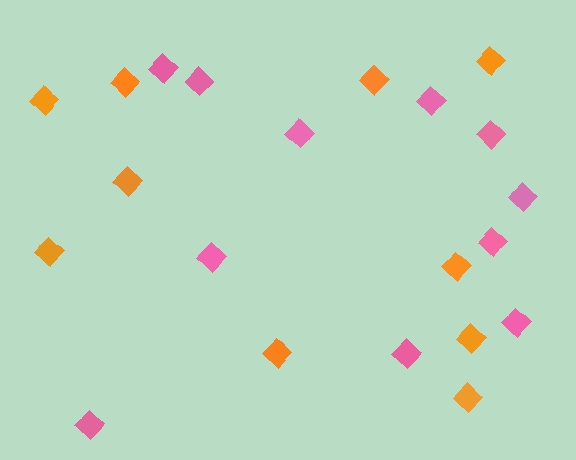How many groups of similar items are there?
There are 2 groups: one group of orange diamonds (10) and one group of pink diamonds (11).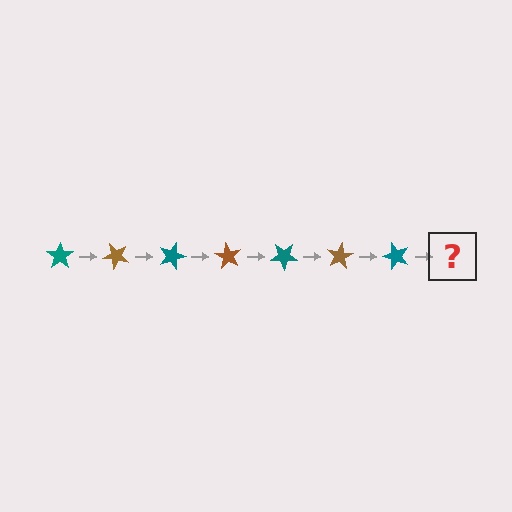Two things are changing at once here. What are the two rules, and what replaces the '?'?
The two rules are that it rotates 45 degrees each step and the color cycles through teal and brown. The '?' should be a brown star, rotated 315 degrees from the start.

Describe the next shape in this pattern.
It should be a brown star, rotated 315 degrees from the start.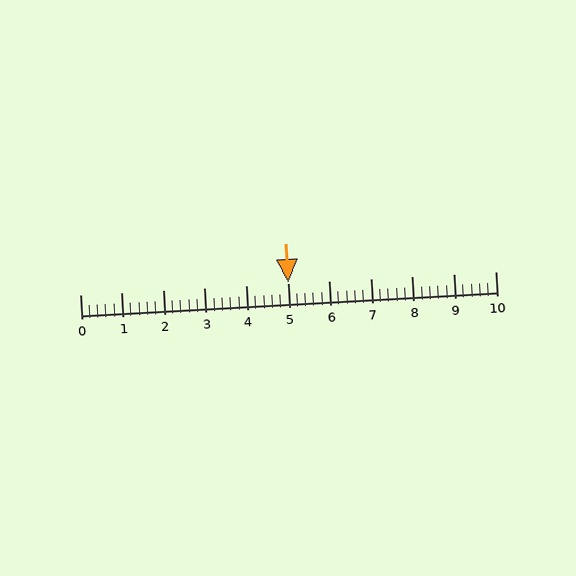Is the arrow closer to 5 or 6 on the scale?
The arrow is closer to 5.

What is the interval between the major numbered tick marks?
The major tick marks are spaced 1 units apart.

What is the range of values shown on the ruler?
The ruler shows values from 0 to 10.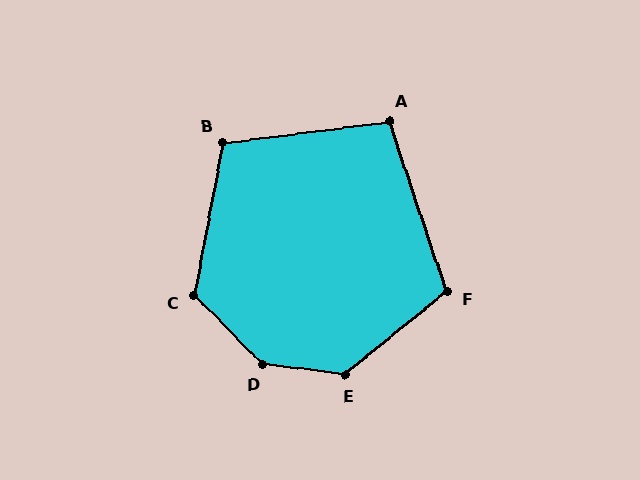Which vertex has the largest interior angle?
D, at approximately 141 degrees.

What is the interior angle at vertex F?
Approximately 110 degrees (obtuse).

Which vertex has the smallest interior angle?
A, at approximately 101 degrees.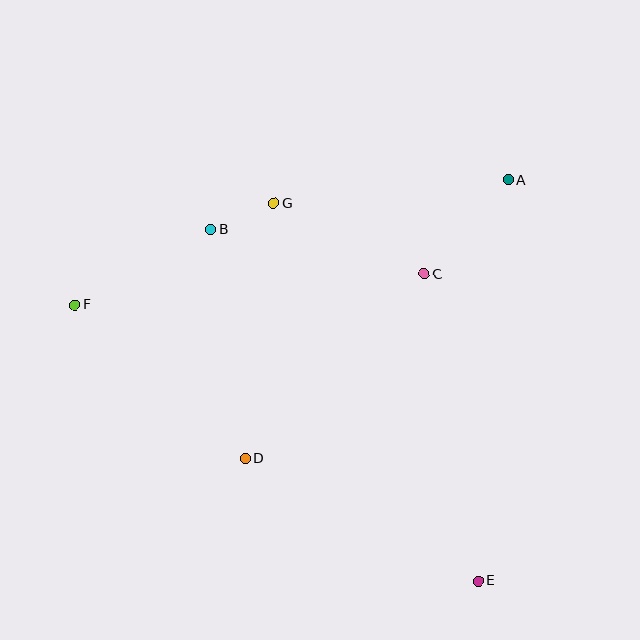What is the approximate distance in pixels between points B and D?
The distance between B and D is approximately 232 pixels.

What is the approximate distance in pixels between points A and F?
The distance between A and F is approximately 451 pixels.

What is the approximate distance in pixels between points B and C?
The distance between B and C is approximately 218 pixels.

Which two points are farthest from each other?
Points E and F are farthest from each other.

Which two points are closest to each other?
Points B and G are closest to each other.